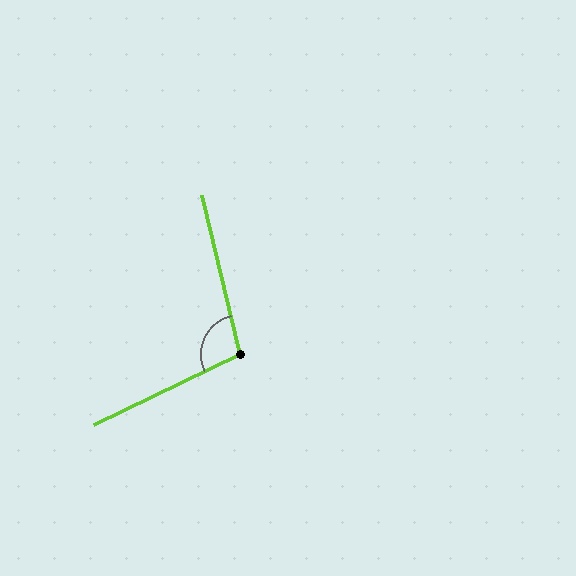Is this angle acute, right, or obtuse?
It is obtuse.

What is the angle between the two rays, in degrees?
Approximately 102 degrees.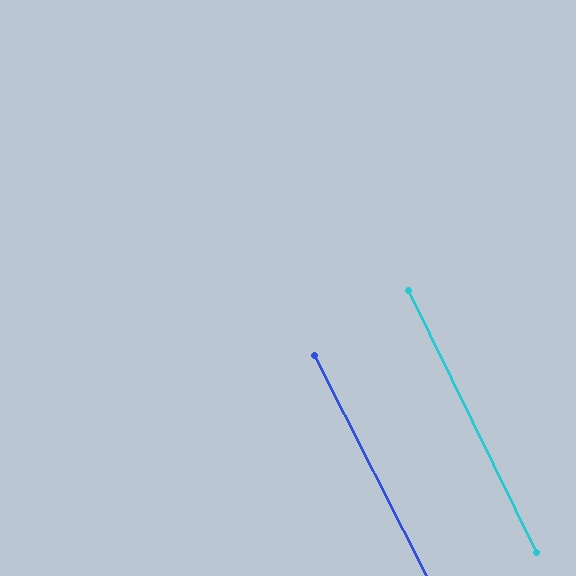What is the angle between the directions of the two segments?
Approximately 1 degree.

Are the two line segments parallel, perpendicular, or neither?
Parallel — their directions differ by only 0.9°.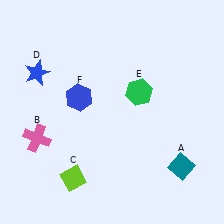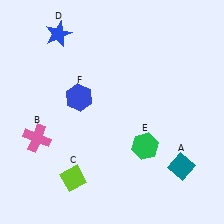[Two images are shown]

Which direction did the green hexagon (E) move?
The green hexagon (E) moved down.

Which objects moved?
The objects that moved are: the blue star (D), the green hexagon (E).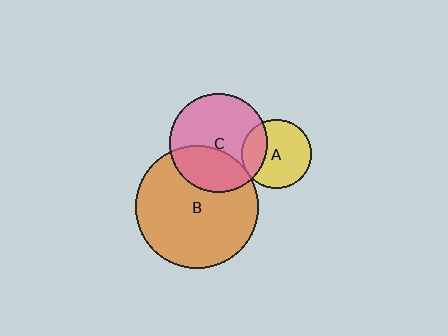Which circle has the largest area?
Circle B (orange).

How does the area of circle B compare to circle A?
Approximately 3.1 times.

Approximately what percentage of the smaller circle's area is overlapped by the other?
Approximately 5%.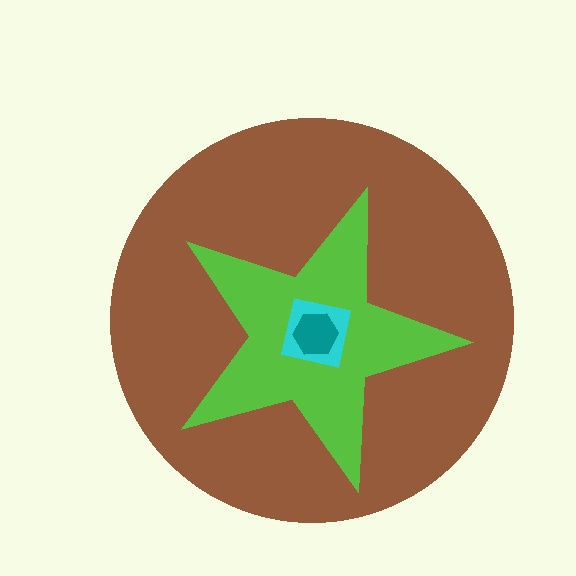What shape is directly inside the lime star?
The cyan square.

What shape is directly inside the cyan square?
The teal hexagon.